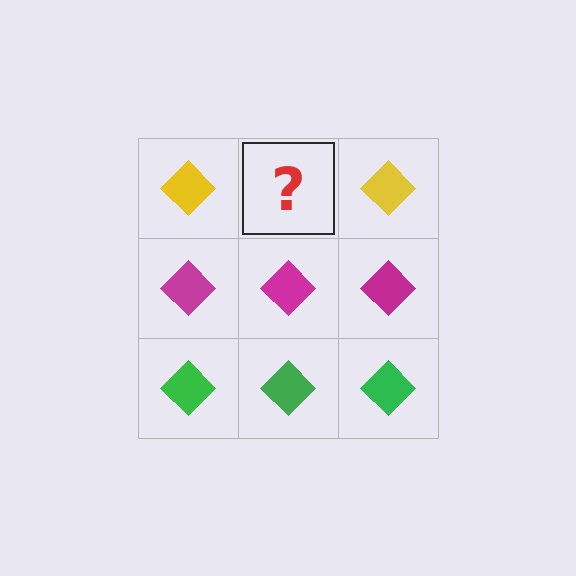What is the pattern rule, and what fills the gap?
The rule is that each row has a consistent color. The gap should be filled with a yellow diamond.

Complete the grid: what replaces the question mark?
The question mark should be replaced with a yellow diamond.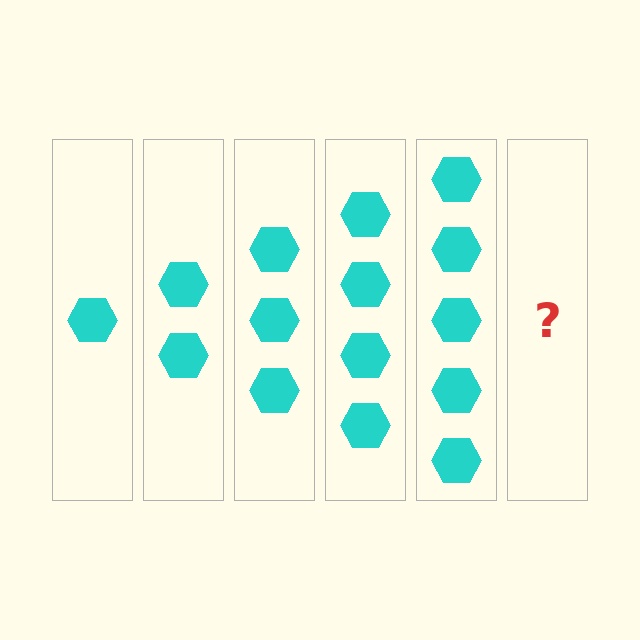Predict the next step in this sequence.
The next step is 6 hexagons.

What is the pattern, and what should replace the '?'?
The pattern is that each step adds one more hexagon. The '?' should be 6 hexagons.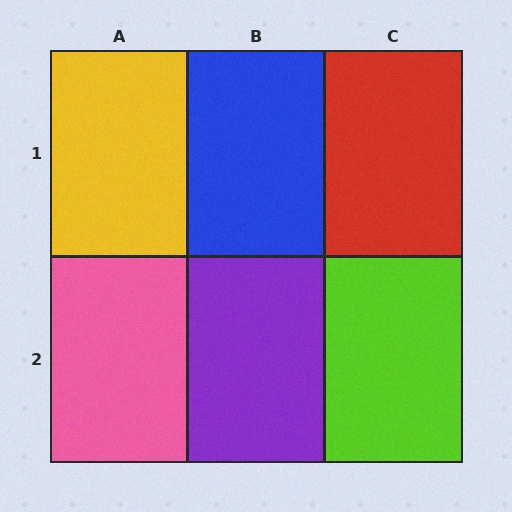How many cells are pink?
1 cell is pink.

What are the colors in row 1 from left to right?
Yellow, blue, red.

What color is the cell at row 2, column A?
Pink.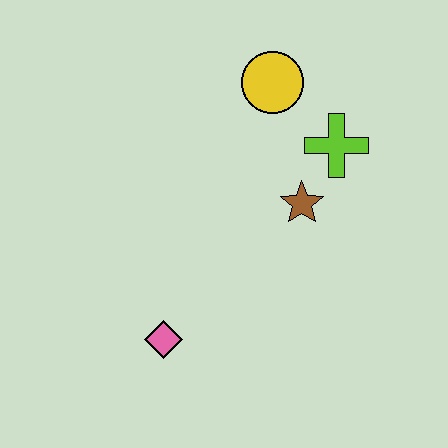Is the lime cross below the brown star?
No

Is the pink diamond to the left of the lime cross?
Yes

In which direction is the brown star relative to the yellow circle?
The brown star is below the yellow circle.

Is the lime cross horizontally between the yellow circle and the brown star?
No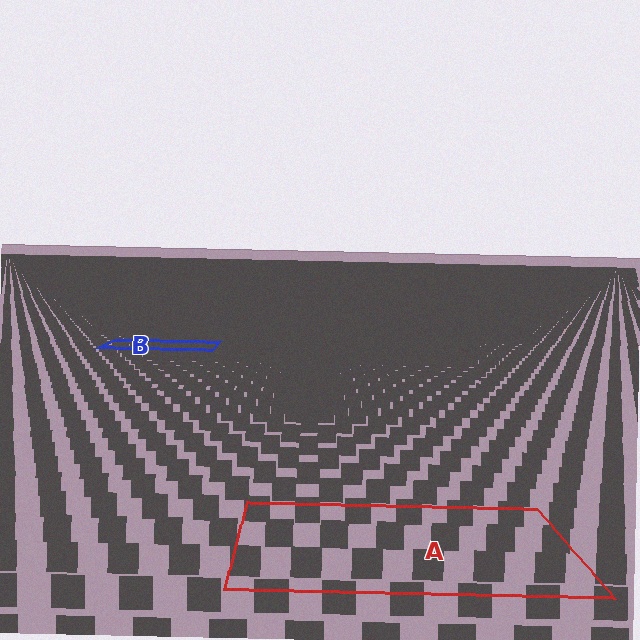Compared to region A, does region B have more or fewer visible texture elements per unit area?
Region B has more texture elements per unit area — they are packed more densely because it is farther away.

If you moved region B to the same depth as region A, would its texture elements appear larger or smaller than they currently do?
They would appear larger. At a closer depth, the same texture elements are projected at a bigger on-screen size.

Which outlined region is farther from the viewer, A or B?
Region B is farther from the viewer — the texture elements inside it appear smaller and more densely packed.